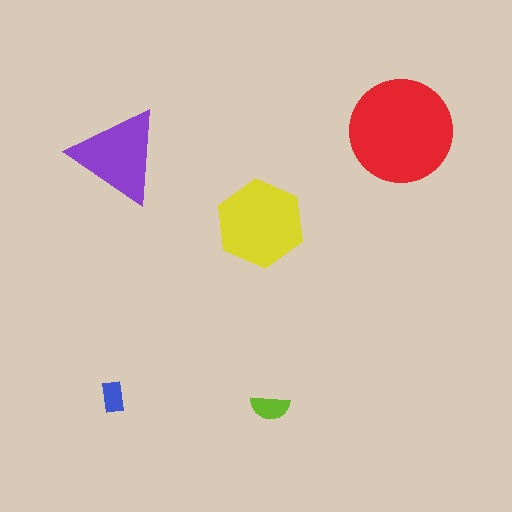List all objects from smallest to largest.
The blue rectangle, the lime semicircle, the purple triangle, the yellow hexagon, the red circle.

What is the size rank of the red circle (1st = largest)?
1st.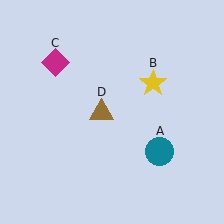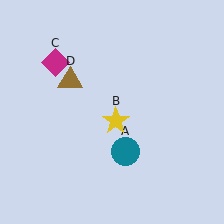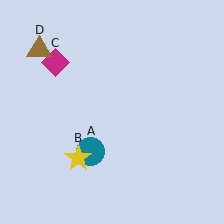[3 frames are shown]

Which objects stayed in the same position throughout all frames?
Magenta diamond (object C) remained stationary.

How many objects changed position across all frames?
3 objects changed position: teal circle (object A), yellow star (object B), brown triangle (object D).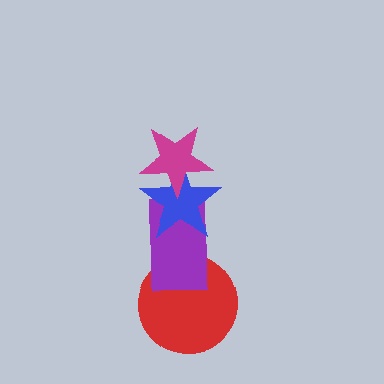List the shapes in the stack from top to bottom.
From top to bottom: the magenta star, the blue star, the purple rectangle, the red circle.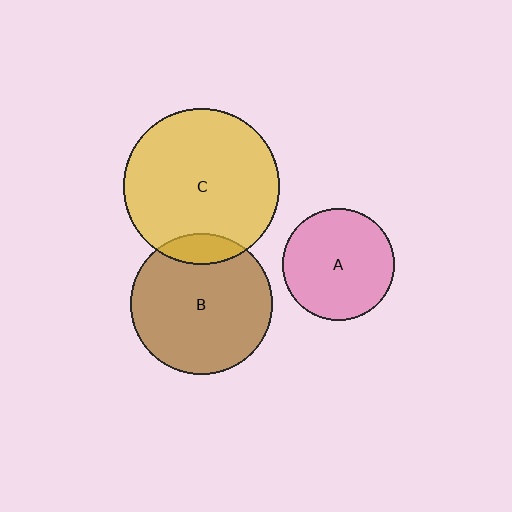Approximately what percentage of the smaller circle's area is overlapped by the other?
Approximately 10%.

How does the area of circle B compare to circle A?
Approximately 1.6 times.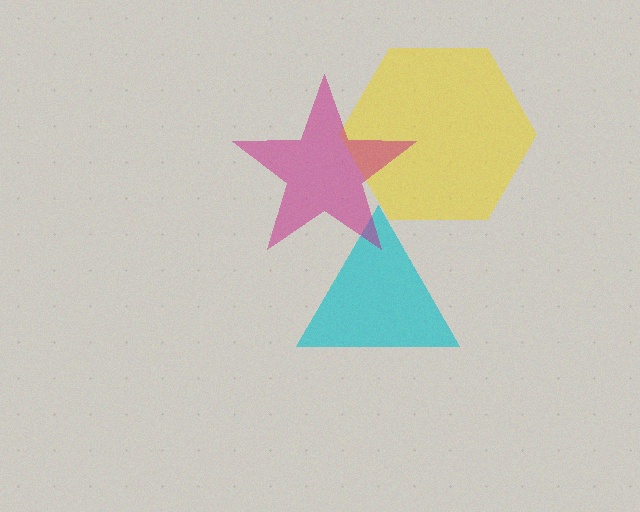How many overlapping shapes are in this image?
There are 3 overlapping shapes in the image.